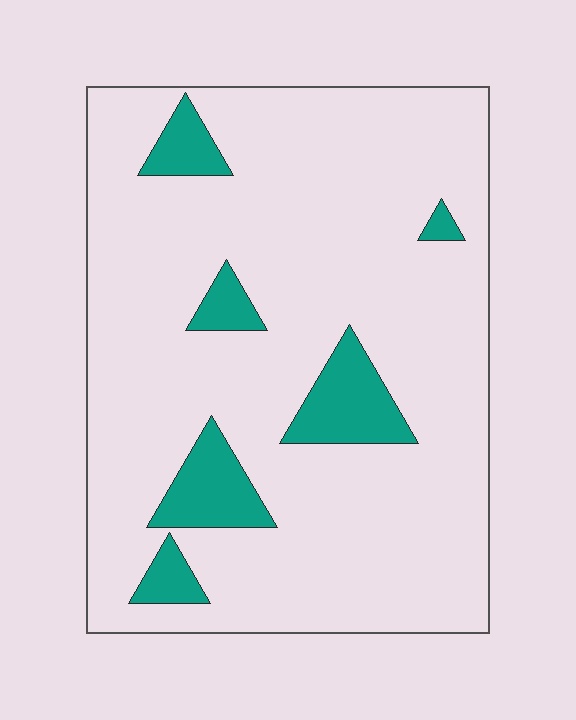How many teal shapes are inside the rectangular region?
6.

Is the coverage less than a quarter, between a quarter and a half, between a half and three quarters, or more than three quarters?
Less than a quarter.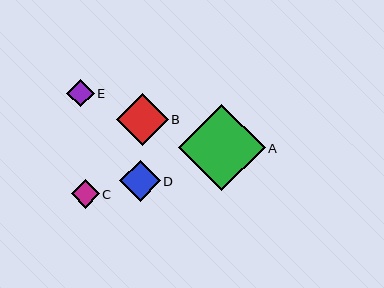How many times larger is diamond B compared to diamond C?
Diamond B is approximately 1.8 times the size of diamond C.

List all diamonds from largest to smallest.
From largest to smallest: A, B, D, C, E.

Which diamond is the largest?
Diamond A is the largest with a size of approximately 86 pixels.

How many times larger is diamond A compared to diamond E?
Diamond A is approximately 3.2 times the size of diamond E.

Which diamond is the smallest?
Diamond E is the smallest with a size of approximately 27 pixels.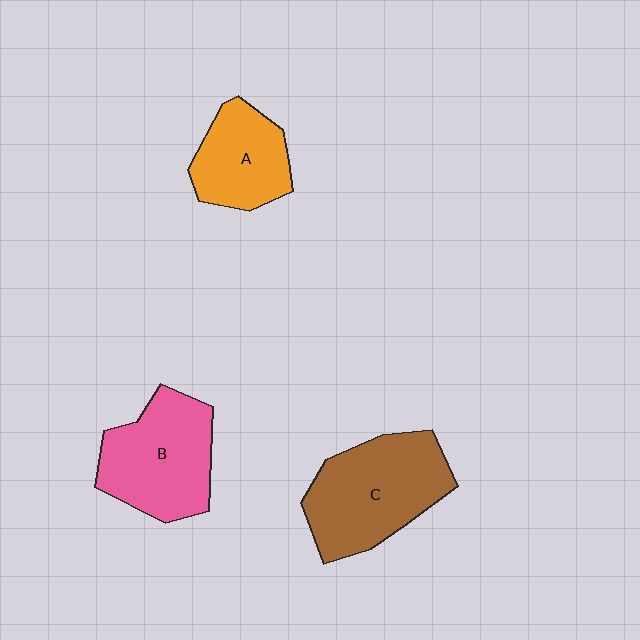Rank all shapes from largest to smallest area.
From largest to smallest: C (brown), B (pink), A (orange).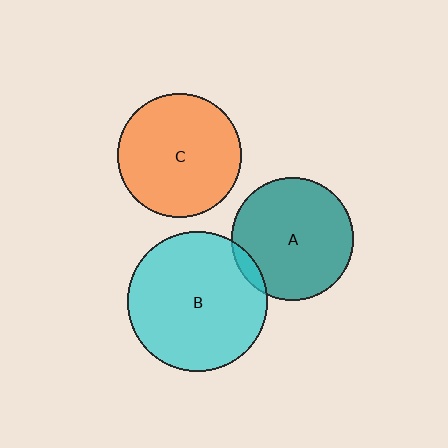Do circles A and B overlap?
Yes.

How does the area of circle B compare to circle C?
Approximately 1.3 times.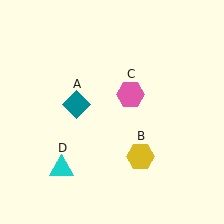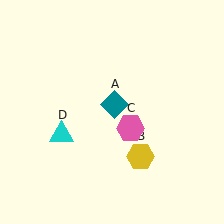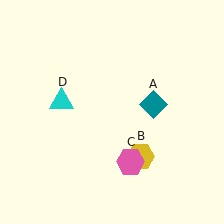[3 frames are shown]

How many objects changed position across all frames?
3 objects changed position: teal diamond (object A), pink hexagon (object C), cyan triangle (object D).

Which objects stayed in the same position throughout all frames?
Yellow hexagon (object B) remained stationary.